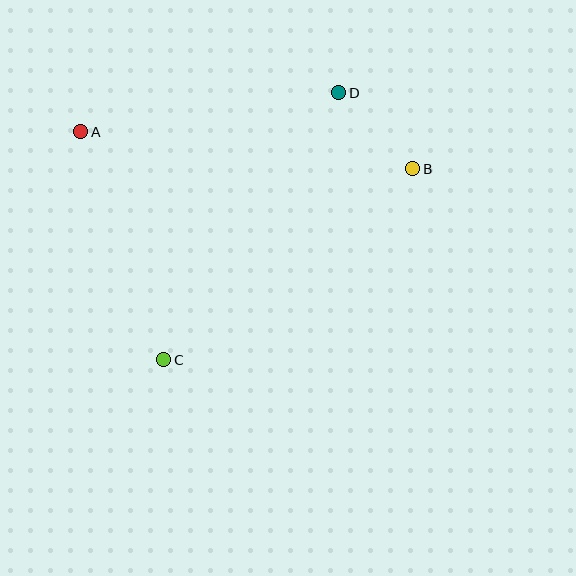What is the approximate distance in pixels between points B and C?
The distance between B and C is approximately 314 pixels.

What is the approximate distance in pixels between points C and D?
The distance between C and D is approximately 319 pixels.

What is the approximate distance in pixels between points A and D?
The distance between A and D is approximately 261 pixels.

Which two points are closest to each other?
Points B and D are closest to each other.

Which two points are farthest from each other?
Points A and B are farthest from each other.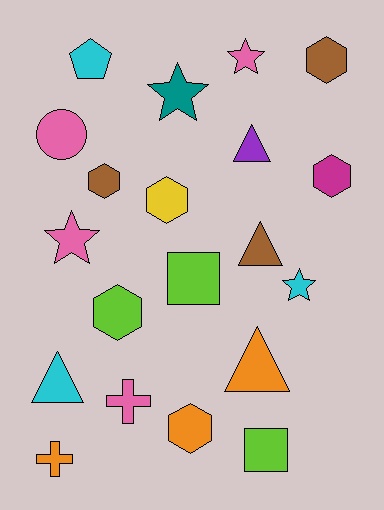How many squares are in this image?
There are 2 squares.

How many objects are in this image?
There are 20 objects.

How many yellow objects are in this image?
There is 1 yellow object.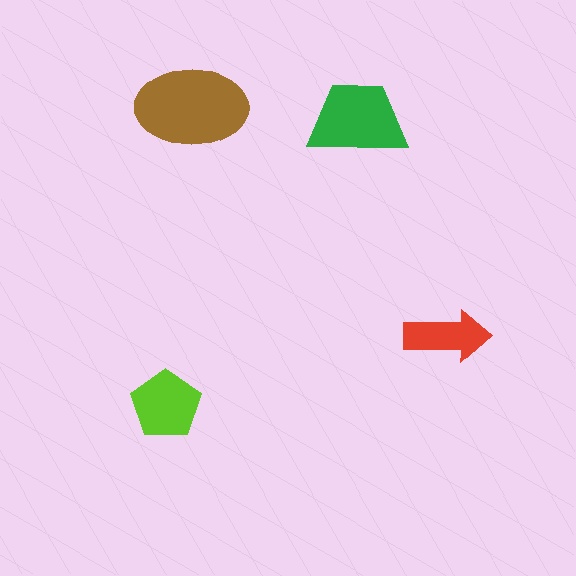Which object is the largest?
The brown ellipse.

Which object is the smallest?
The red arrow.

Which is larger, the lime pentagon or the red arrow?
The lime pentagon.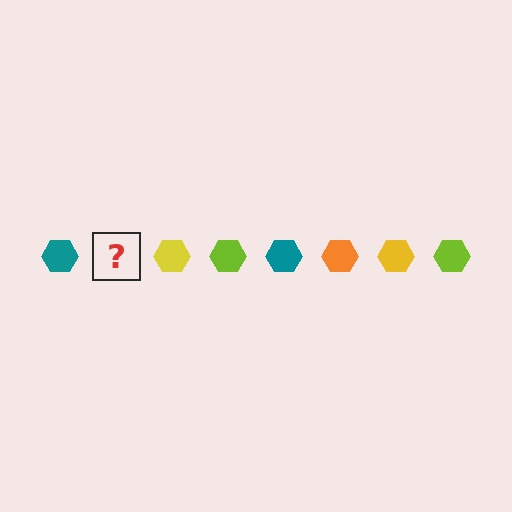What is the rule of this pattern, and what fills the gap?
The rule is that the pattern cycles through teal, orange, yellow, lime hexagons. The gap should be filled with an orange hexagon.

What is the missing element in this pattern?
The missing element is an orange hexagon.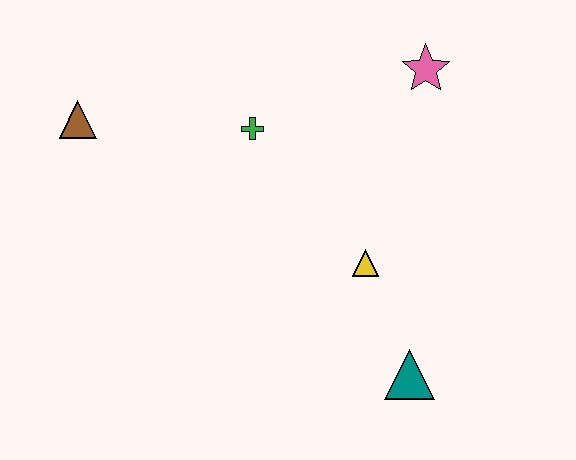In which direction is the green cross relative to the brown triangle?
The green cross is to the right of the brown triangle.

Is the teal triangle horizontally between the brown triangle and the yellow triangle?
No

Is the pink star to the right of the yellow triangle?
Yes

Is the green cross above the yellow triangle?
Yes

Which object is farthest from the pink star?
The brown triangle is farthest from the pink star.